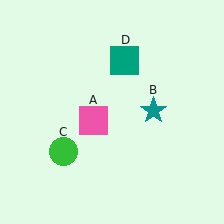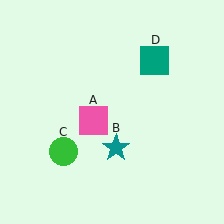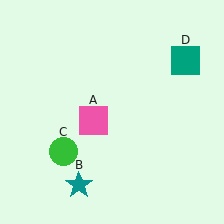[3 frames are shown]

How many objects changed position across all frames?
2 objects changed position: teal star (object B), teal square (object D).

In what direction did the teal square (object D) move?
The teal square (object D) moved right.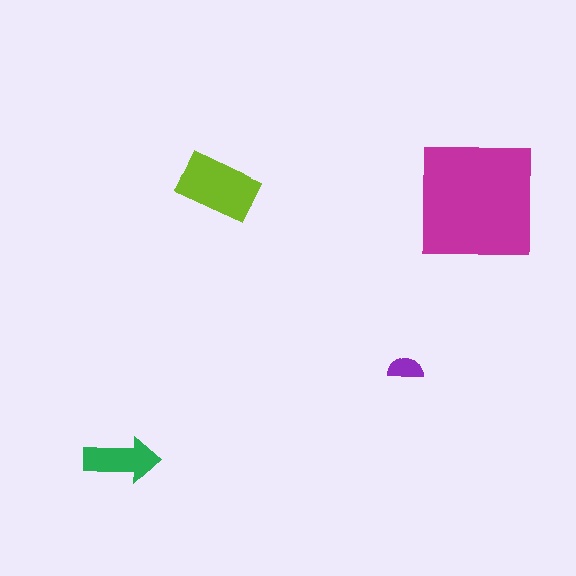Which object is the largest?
The magenta square.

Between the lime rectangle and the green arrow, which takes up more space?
The lime rectangle.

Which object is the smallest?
The purple semicircle.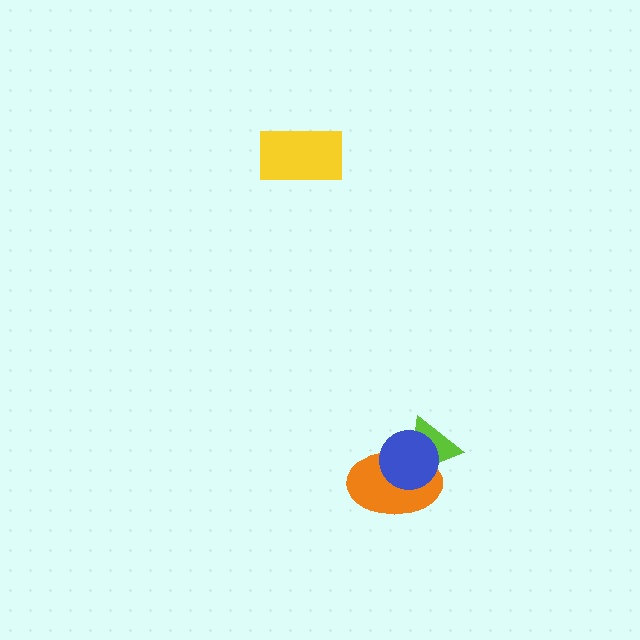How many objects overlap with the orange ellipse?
2 objects overlap with the orange ellipse.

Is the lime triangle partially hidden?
Yes, it is partially covered by another shape.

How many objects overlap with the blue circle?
2 objects overlap with the blue circle.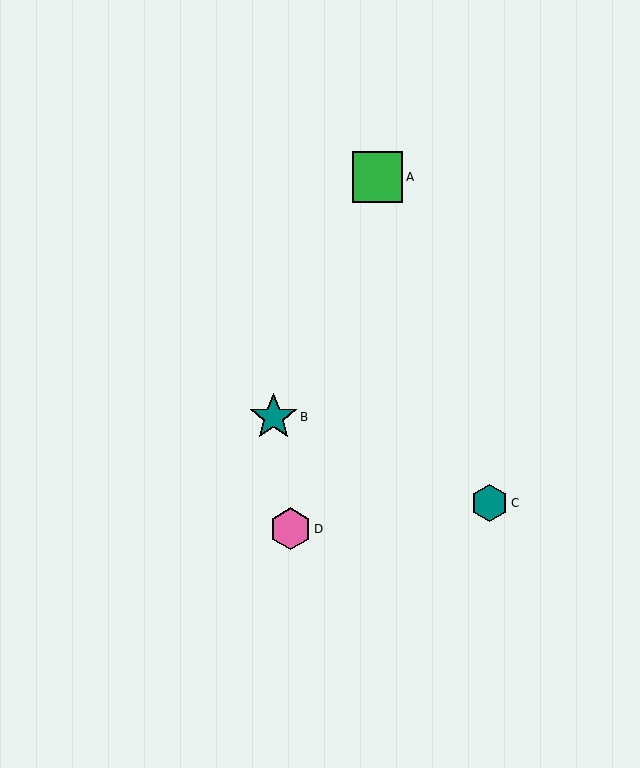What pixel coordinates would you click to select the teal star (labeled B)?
Click at (273, 417) to select the teal star B.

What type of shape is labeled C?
Shape C is a teal hexagon.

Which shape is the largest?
The green square (labeled A) is the largest.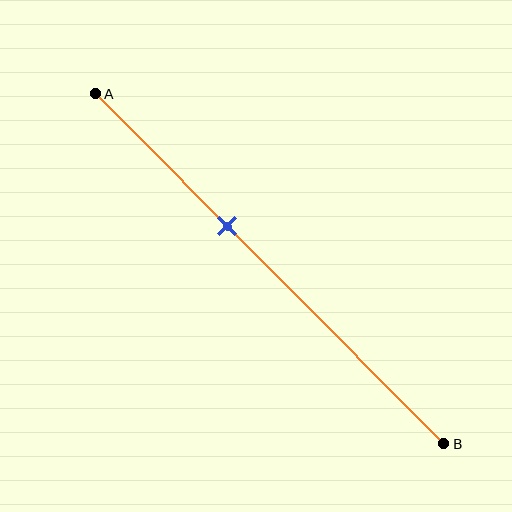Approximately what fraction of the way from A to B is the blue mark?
The blue mark is approximately 40% of the way from A to B.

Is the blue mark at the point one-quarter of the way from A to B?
No, the mark is at about 40% from A, not at the 25% one-quarter point.